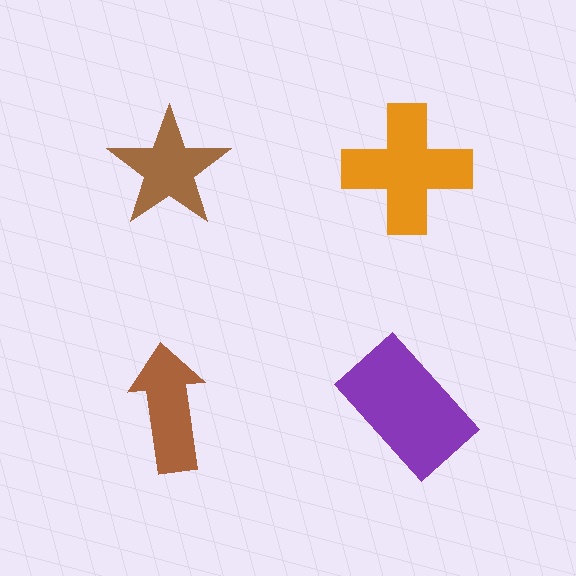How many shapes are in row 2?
2 shapes.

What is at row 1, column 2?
An orange cross.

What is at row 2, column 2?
A purple rectangle.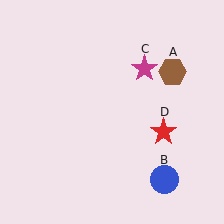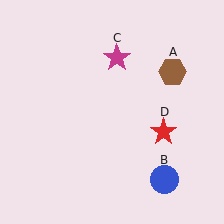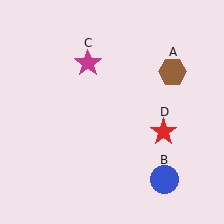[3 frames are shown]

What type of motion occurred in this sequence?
The magenta star (object C) rotated counterclockwise around the center of the scene.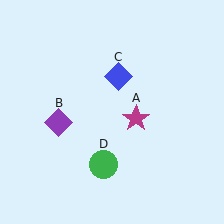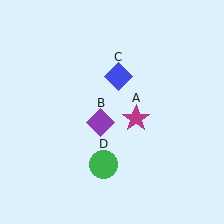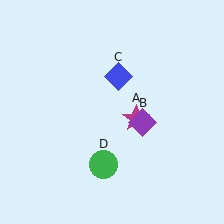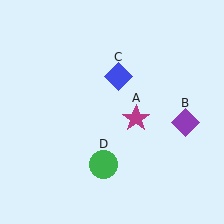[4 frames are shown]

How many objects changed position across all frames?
1 object changed position: purple diamond (object B).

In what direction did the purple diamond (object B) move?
The purple diamond (object B) moved right.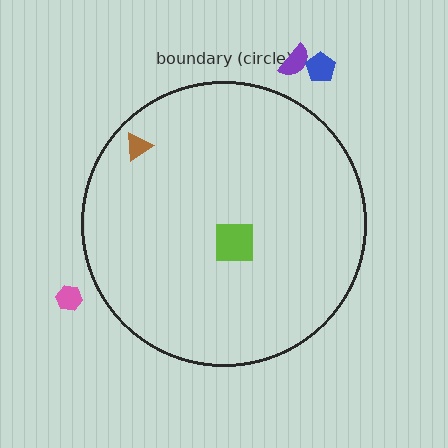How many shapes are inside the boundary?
2 inside, 3 outside.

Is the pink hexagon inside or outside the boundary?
Outside.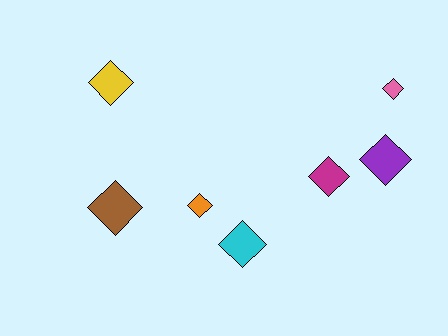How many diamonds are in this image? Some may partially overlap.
There are 7 diamonds.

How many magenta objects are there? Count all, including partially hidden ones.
There is 1 magenta object.